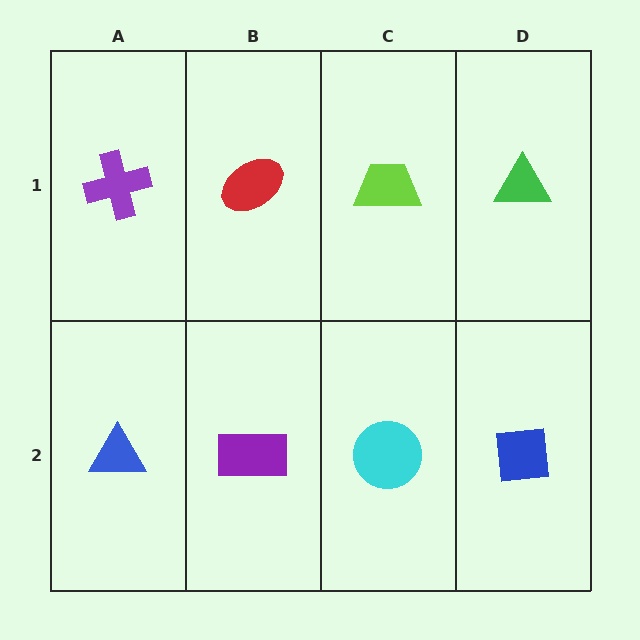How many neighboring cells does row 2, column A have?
2.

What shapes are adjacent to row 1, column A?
A blue triangle (row 2, column A), a red ellipse (row 1, column B).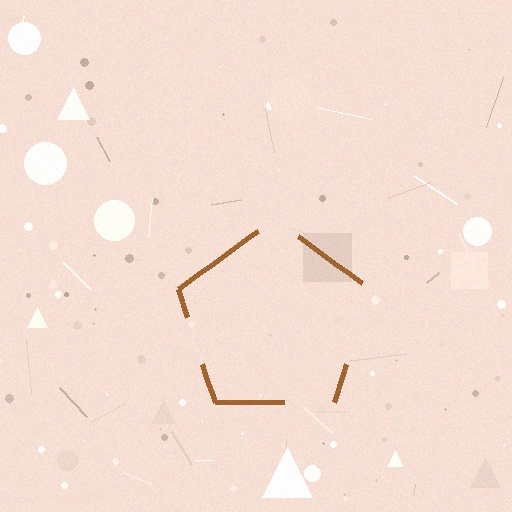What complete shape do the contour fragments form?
The contour fragments form a pentagon.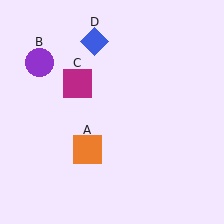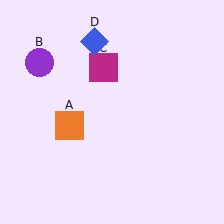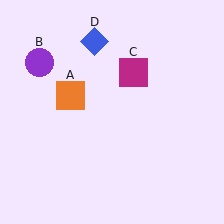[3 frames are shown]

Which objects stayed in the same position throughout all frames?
Purple circle (object B) and blue diamond (object D) remained stationary.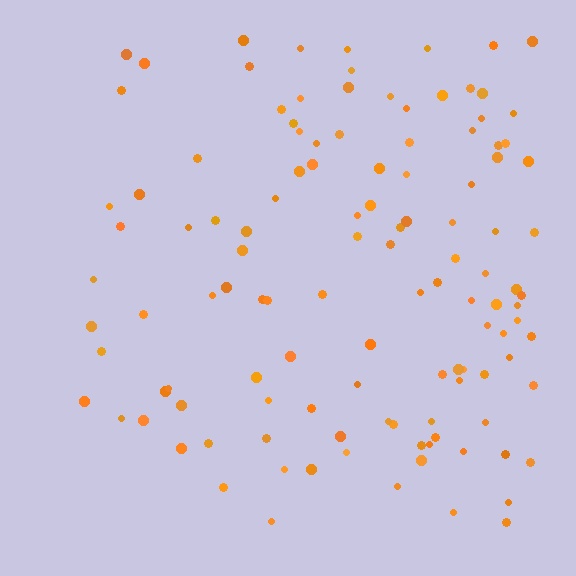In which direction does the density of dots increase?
From left to right, with the right side densest.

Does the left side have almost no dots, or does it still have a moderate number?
Still a moderate number, just noticeably fewer than the right.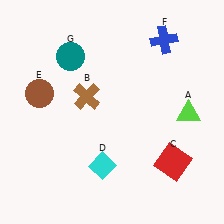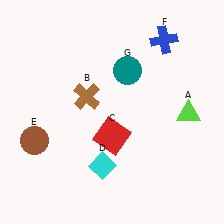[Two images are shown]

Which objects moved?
The objects that moved are: the red square (C), the brown circle (E), the teal circle (G).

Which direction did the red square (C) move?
The red square (C) moved left.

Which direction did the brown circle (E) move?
The brown circle (E) moved down.